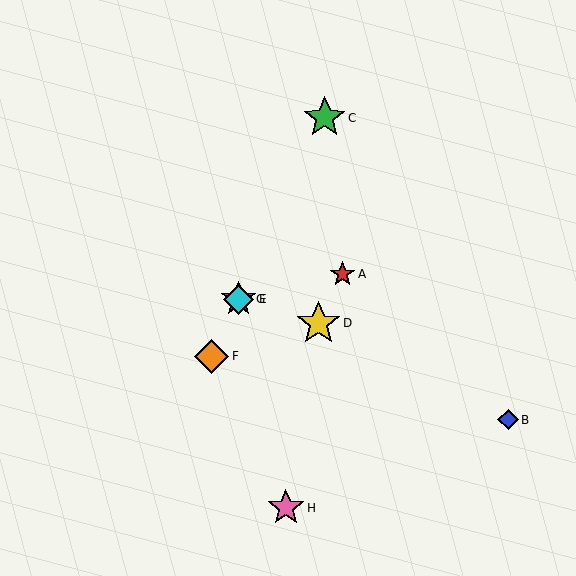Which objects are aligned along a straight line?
Objects C, E, F, G are aligned along a straight line.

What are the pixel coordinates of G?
Object G is at (238, 299).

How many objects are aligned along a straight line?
4 objects (C, E, F, G) are aligned along a straight line.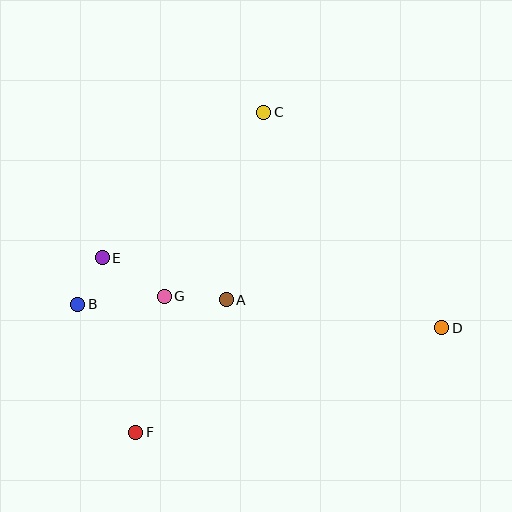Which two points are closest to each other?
Points B and E are closest to each other.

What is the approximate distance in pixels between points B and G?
The distance between B and G is approximately 87 pixels.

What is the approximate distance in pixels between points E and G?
The distance between E and G is approximately 73 pixels.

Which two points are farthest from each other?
Points B and D are farthest from each other.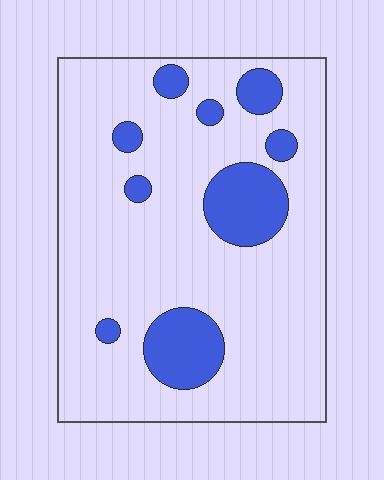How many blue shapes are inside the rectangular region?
9.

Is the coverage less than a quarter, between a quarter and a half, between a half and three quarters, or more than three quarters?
Less than a quarter.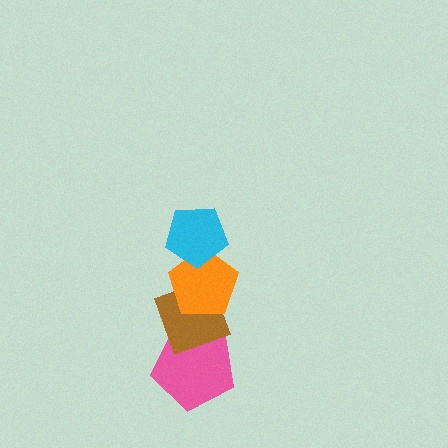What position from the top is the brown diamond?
The brown diamond is 3rd from the top.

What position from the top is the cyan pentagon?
The cyan pentagon is 1st from the top.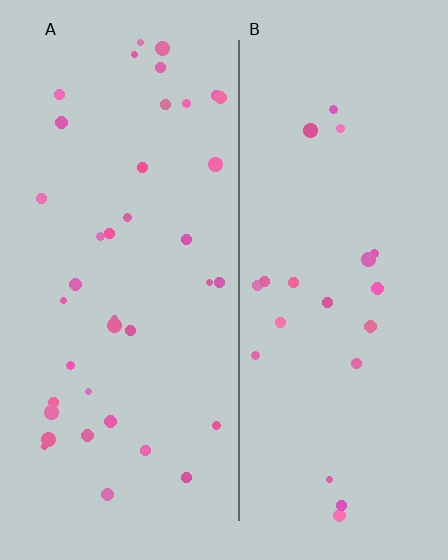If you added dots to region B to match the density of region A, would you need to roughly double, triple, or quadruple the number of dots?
Approximately double.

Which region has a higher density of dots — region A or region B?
A (the left).